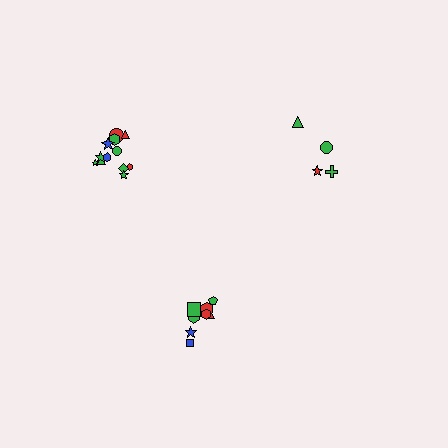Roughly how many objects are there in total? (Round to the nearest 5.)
Roughly 25 objects in total.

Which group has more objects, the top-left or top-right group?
The top-left group.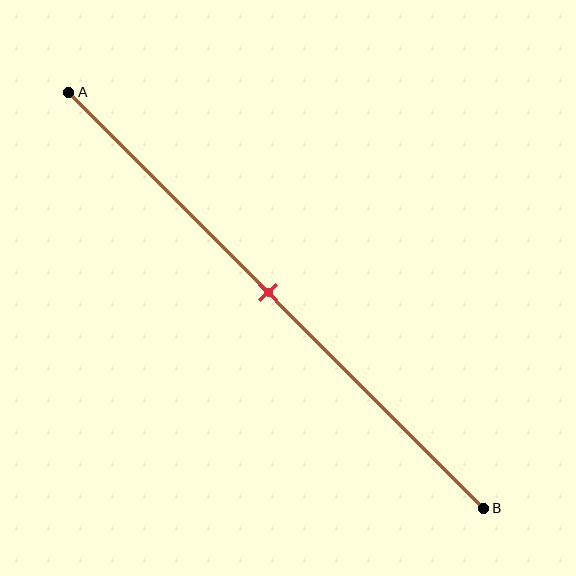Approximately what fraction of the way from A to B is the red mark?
The red mark is approximately 50% of the way from A to B.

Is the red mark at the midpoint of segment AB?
Yes, the mark is approximately at the midpoint.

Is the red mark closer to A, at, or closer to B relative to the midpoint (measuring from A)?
The red mark is approximately at the midpoint of segment AB.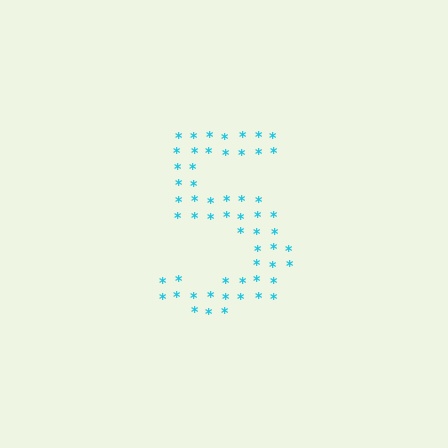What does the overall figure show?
The overall figure shows the digit 5.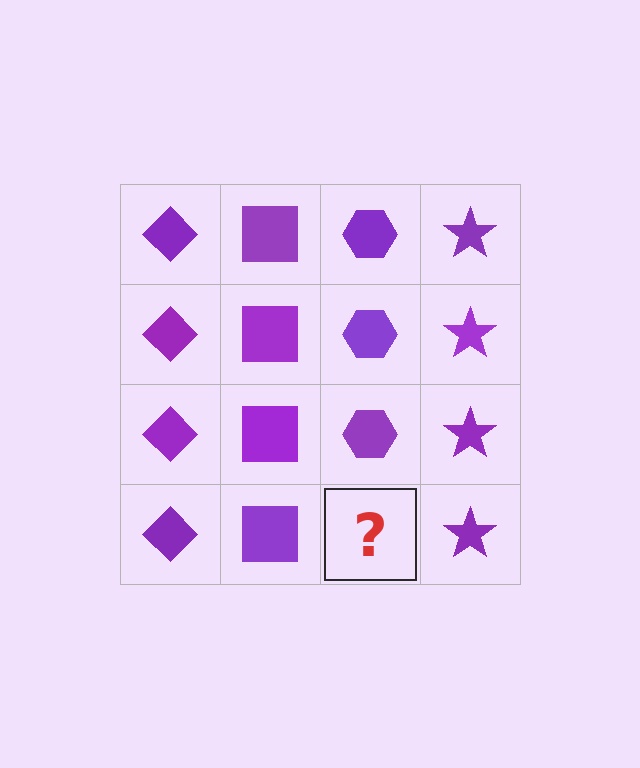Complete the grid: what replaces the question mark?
The question mark should be replaced with a purple hexagon.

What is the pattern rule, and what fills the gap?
The rule is that each column has a consistent shape. The gap should be filled with a purple hexagon.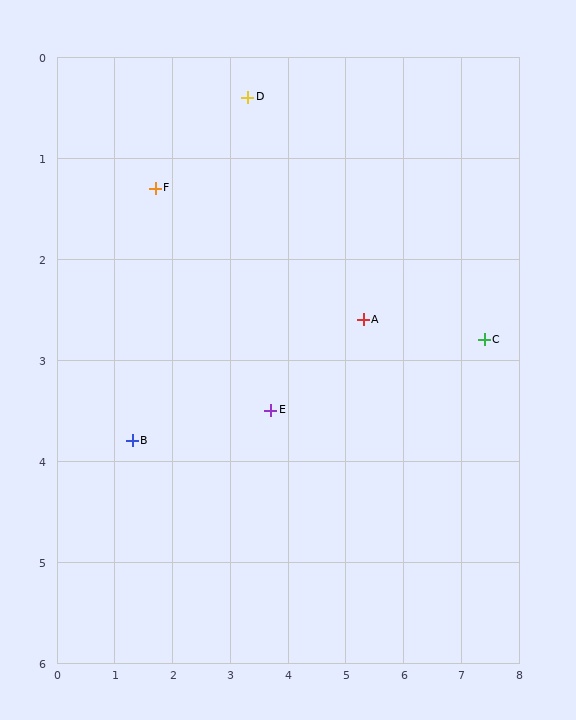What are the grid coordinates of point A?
Point A is at approximately (5.3, 2.6).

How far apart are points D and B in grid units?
Points D and B are about 3.9 grid units apart.